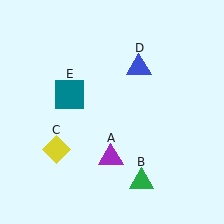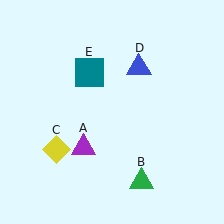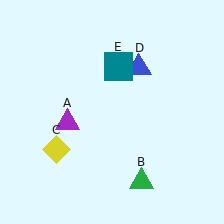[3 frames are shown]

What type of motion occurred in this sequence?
The purple triangle (object A), teal square (object E) rotated clockwise around the center of the scene.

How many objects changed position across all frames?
2 objects changed position: purple triangle (object A), teal square (object E).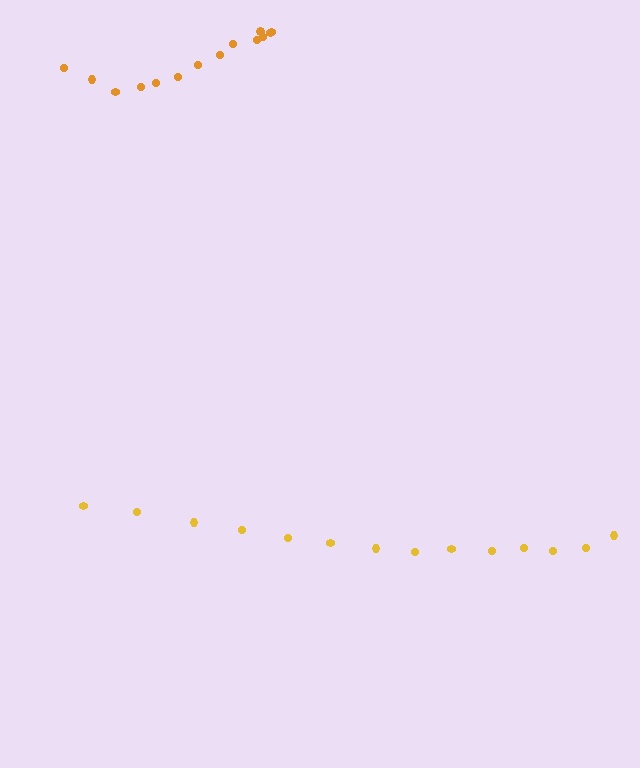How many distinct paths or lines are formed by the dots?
There are 2 distinct paths.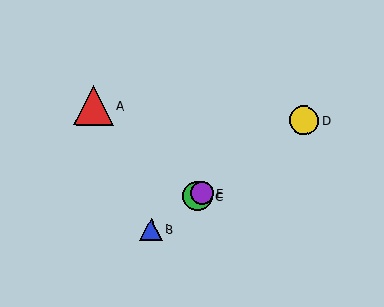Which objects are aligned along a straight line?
Objects B, C, D, E are aligned along a straight line.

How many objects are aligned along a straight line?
4 objects (B, C, D, E) are aligned along a straight line.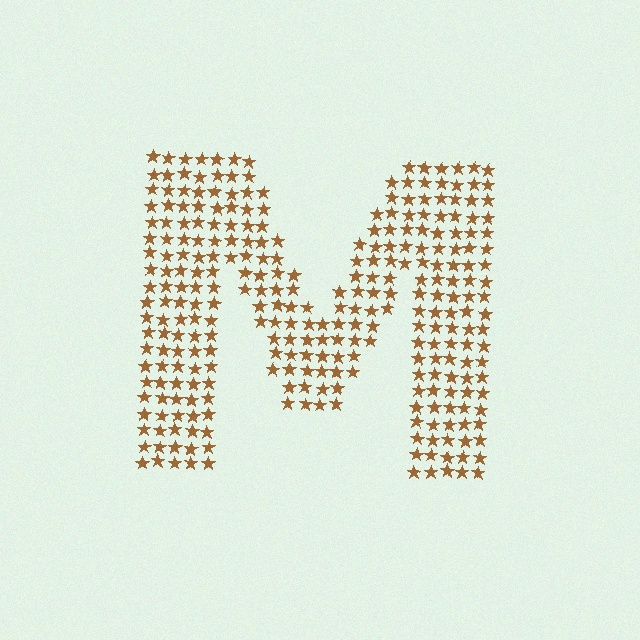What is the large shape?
The large shape is the letter M.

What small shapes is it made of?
It is made of small stars.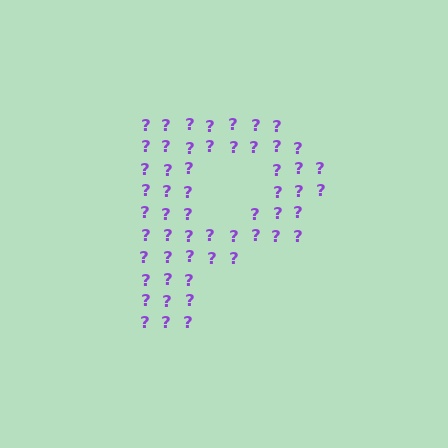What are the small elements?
The small elements are question marks.